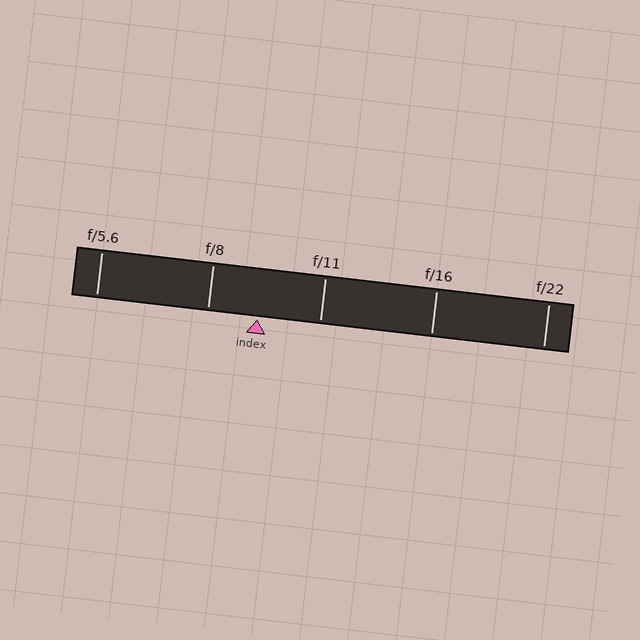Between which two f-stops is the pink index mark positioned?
The index mark is between f/8 and f/11.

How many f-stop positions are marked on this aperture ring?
There are 5 f-stop positions marked.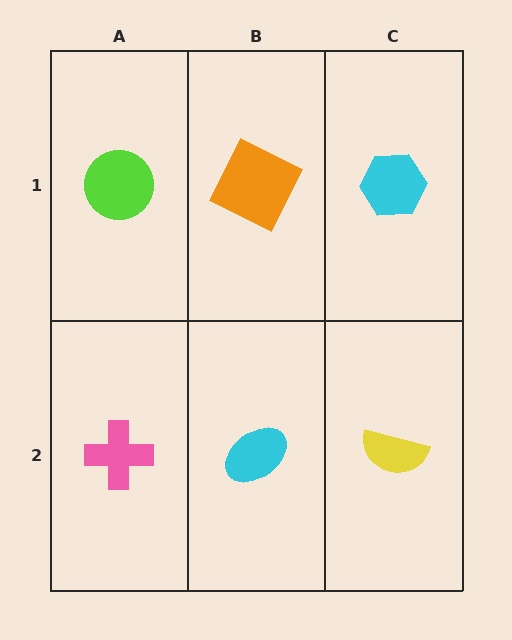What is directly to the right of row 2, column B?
A yellow semicircle.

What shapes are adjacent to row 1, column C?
A yellow semicircle (row 2, column C), an orange square (row 1, column B).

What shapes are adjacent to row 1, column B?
A cyan ellipse (row 2, column B), a lime circle (row 1, column A), a cyan hexagon (row 1, column C).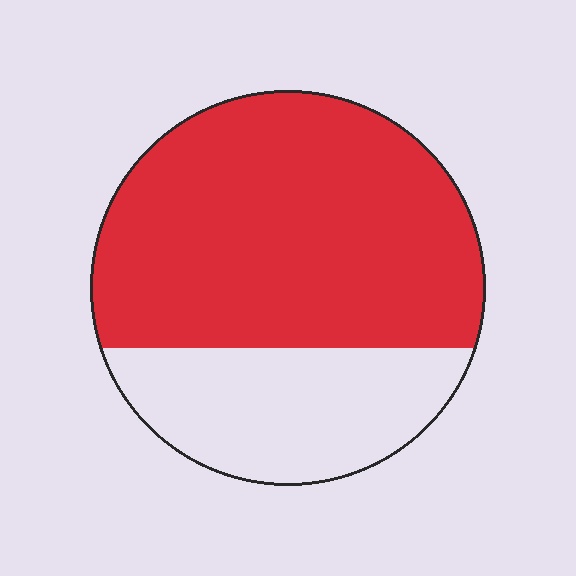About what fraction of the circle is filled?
About two thirds (2/3).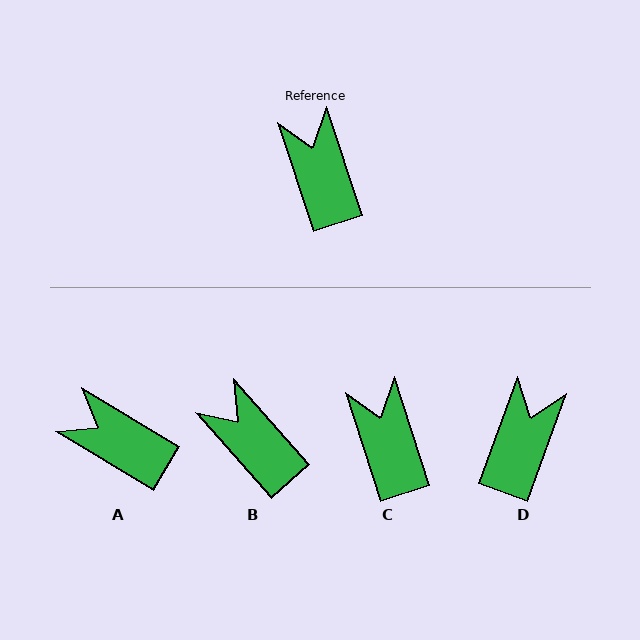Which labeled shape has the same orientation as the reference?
C.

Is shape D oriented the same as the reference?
No, it is off by about 38 degrees.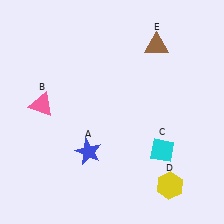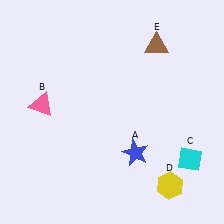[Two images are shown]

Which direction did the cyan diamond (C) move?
The cyan diamond (C) moved right.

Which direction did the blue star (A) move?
The blue star (A) moved right.